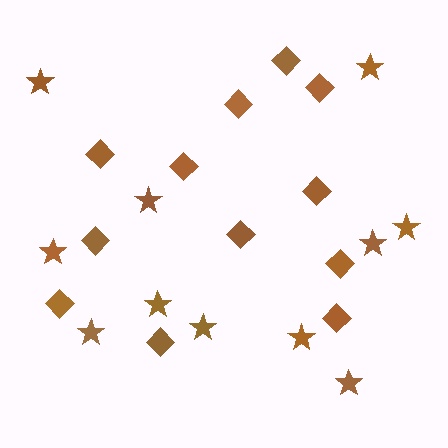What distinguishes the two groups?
There are 2 groups: one group of stars (11) and one group of diamonds (12).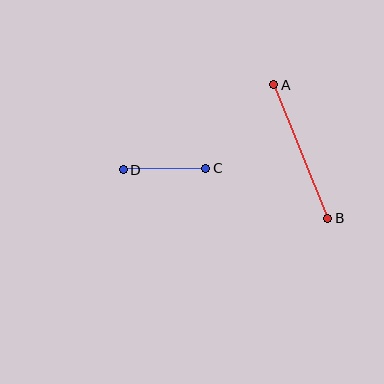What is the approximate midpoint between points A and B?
The midpoint is at approximately (301, 152) pixels.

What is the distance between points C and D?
The distance is approximately 82 pixels.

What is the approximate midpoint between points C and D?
The midpoint is at approximately (164, 169) pixels.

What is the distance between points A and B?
The distance is approximately 144 pixels.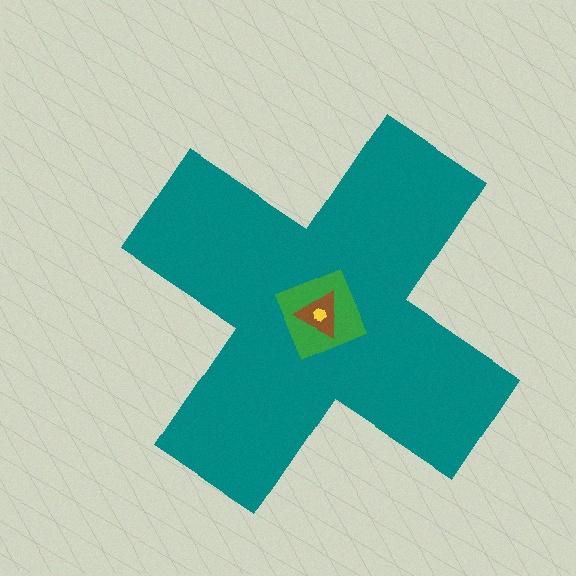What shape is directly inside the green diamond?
The brown triangle.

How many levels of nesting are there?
4.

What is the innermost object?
The yellow hexagon.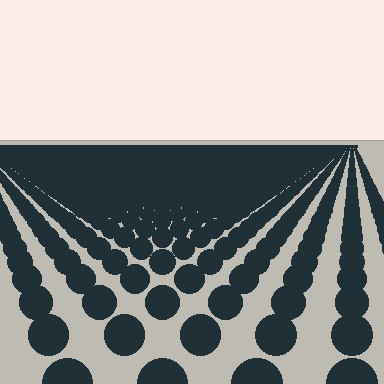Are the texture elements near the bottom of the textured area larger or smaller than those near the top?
Larger. Near the bottom, elements are closer to the viewer and appear at a bigger on-screen size.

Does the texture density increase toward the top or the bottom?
Density increases toward the top.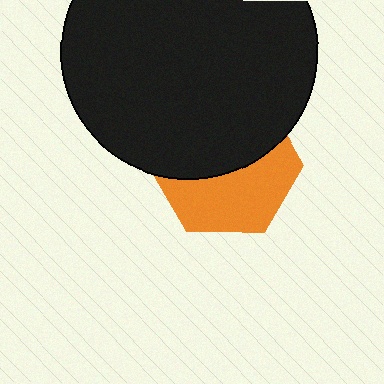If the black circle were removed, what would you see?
You would see the complete orange hexagon.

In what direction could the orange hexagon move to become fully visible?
The orange hexagon could move down. That would shift it out from behind the black circle entirely.